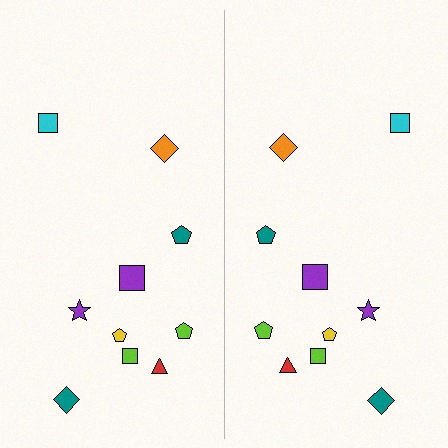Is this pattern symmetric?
Yes, this pattern has bilateral (reflection) symmetry.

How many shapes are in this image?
There are 20 shapes in this image.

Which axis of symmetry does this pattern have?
The pattern has a vertical axis of symmetry running through the center of the image.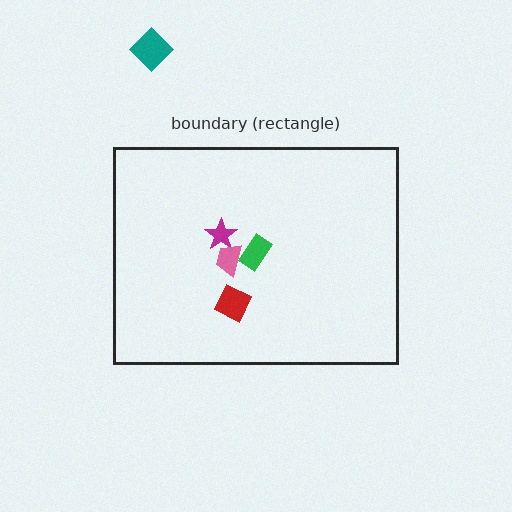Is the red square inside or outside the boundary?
Inside.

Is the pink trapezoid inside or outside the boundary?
Inside.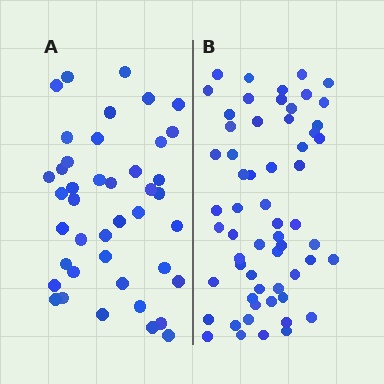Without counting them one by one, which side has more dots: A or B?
Region B (the right region) has more dots.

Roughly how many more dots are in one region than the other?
Region B has approximately 15 more dots than region A.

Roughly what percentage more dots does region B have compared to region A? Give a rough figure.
About 40% more.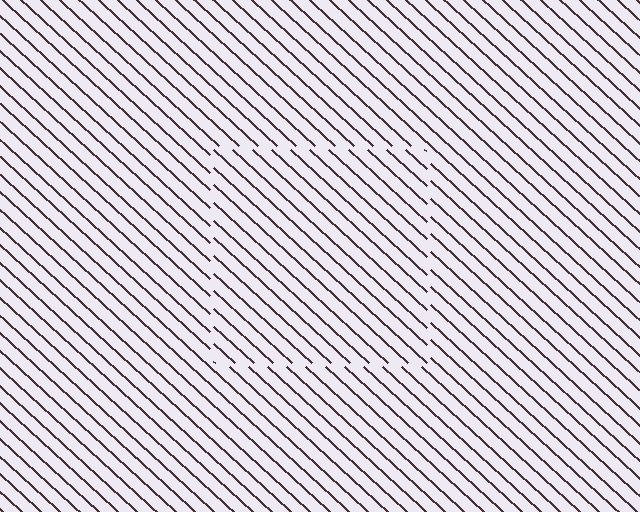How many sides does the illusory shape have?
4 sides — the line-ends trace a square.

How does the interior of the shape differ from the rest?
The interior of the shape contains the same grating, shifted by half a period — the contour is defined by the phase discontinuity where line-ends from the inner and outer gratings abut.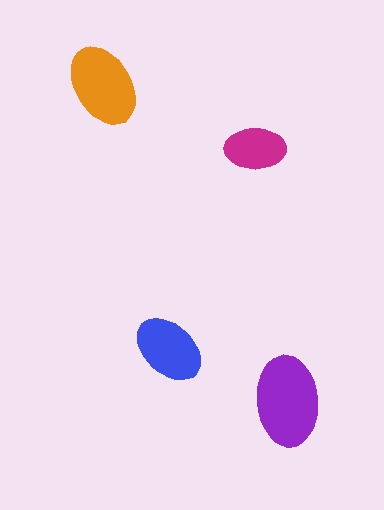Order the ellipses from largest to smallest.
the purple one, the orange one, the blue one, the magenta one.